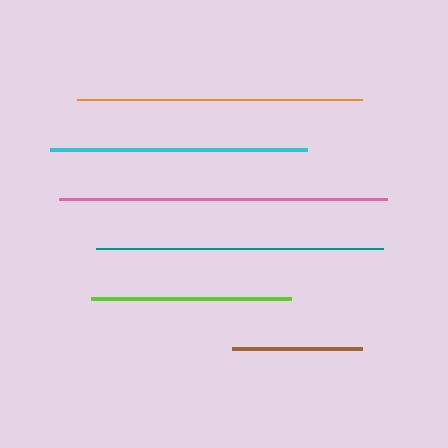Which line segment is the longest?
The pink line is the longest at approximately 328 pixels.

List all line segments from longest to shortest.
From longest to shortest: pink, teal, orange, cyan, lime, brown.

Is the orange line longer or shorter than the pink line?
The pink line is longer than the orange line.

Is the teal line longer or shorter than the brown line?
The teal line is longer than the brown line.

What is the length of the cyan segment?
The cyan segment is approximately 257 pixels long.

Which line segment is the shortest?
The brown line is the shortest at approximately 130 pixels.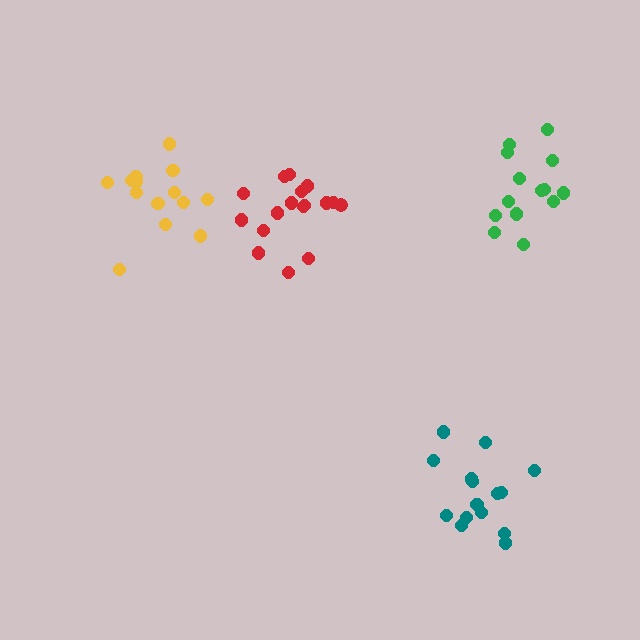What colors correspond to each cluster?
The clusters are colored: yellow, red, teal, green.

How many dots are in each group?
Group 1: 14 dots, Group 2: 17 dots, Group 3: 15 dots, Group 4: 14 dots (60 total).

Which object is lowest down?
The teal cluster is bottommost.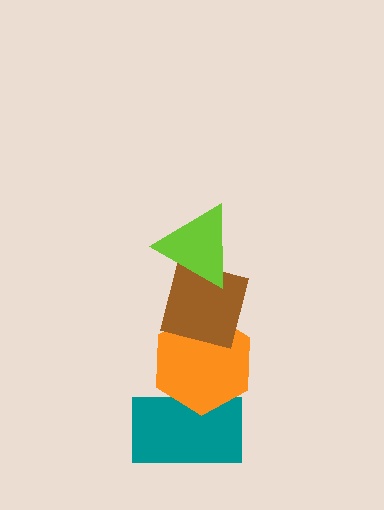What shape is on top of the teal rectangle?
The orange hexagon is on top of the teal rectangle.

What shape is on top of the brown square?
The lime triangle is on top of the brown square.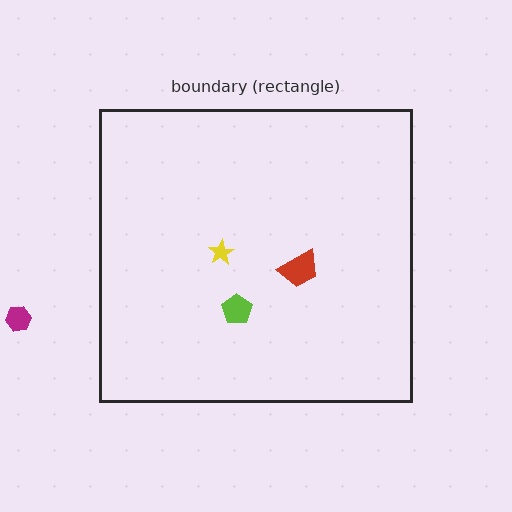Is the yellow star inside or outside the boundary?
Inside.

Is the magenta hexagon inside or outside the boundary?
Outside.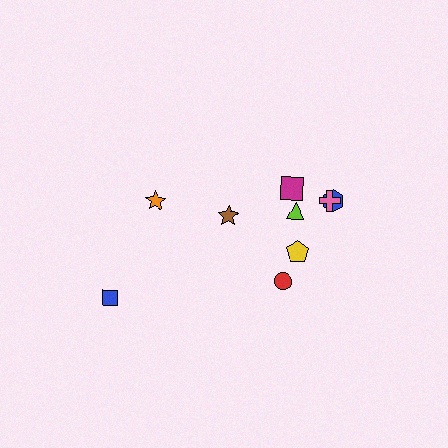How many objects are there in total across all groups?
There are 9 objects.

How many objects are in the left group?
There are 3 objects.